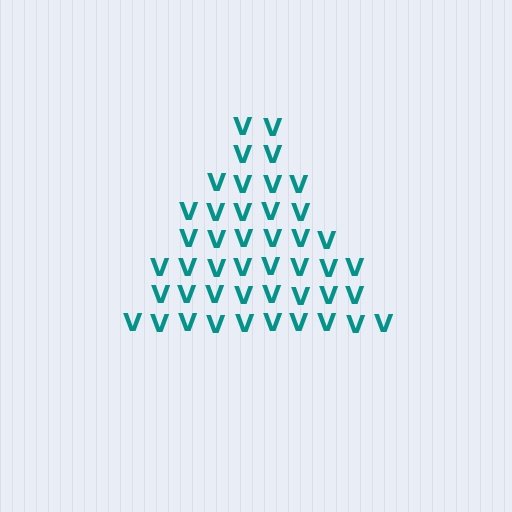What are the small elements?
The small elements are letter V's.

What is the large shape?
The large shape is a triangle.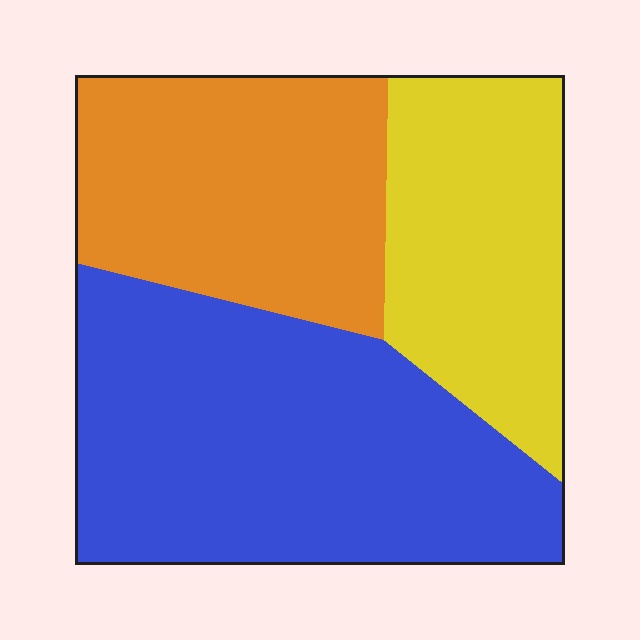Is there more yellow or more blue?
Blue.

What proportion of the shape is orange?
Orange takes up about one third (1/3) of the shape.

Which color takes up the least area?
Yellow, at roughly 25%.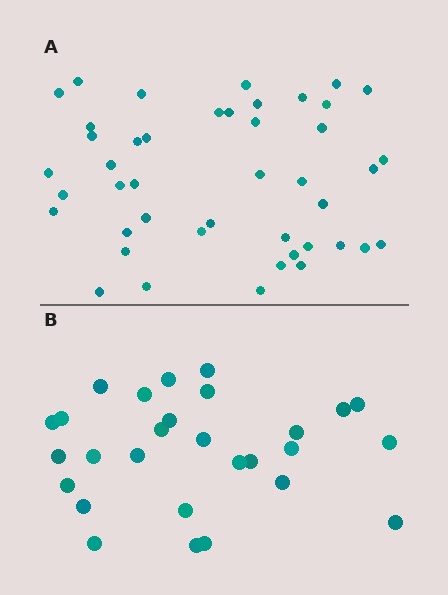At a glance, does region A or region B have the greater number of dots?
Region A (the top region) has more dots.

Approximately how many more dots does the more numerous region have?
Region A has approximately 15 more dots than region B.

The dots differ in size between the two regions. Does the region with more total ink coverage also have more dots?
No. Region B has more total ink coverage because its dots are larger, but region A actually contains more individual dots. Total area can be misleading — the number of items is what matters here.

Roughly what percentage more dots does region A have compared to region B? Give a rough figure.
About 55% more.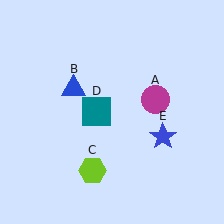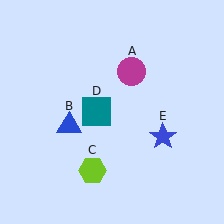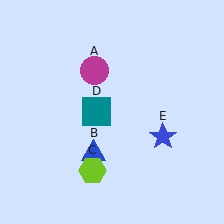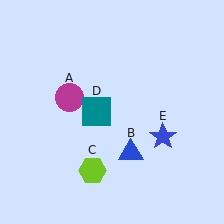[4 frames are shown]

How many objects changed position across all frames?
2 objects changed position: magenta circle (object A), blue triangle (object B).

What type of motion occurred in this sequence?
The magenta circle (object A), blue triangle (object B) rotated counterclockwise around the center of the scene.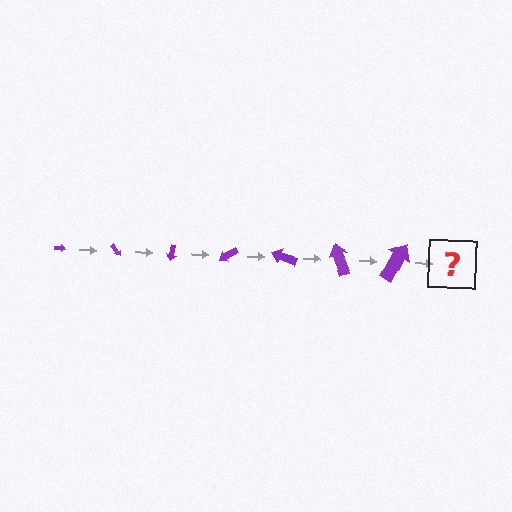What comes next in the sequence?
The next element should be an arrow, larger than the previous one and rotated 350 degrees from the start.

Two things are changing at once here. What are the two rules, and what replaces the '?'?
The two rules are that the arrow grows larger each step and it rotates 50 degrees each step. The '?' should be an arrow, larger than the previous one and rotated 350 degrees from the start.